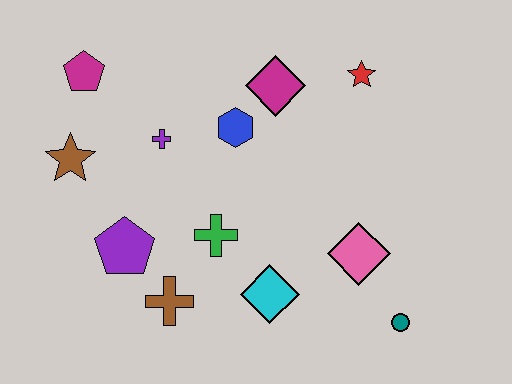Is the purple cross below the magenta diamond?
Yes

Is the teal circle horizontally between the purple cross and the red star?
No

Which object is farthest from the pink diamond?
The magenta pentagon is farthest from the pink diamond.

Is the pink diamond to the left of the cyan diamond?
No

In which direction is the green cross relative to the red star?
The green cross is below the red star.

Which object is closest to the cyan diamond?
The green cross is closest to the cyan diamond.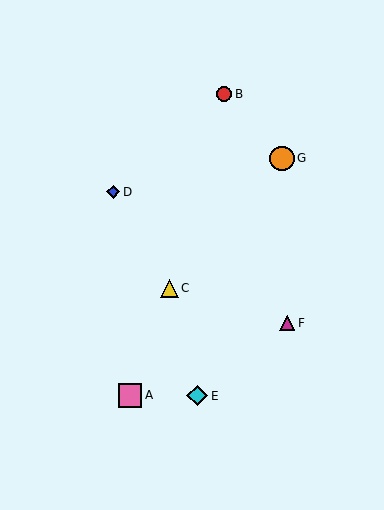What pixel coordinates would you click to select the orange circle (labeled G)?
Click at (282, 158) to select the orange circle G.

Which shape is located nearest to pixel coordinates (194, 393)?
The cyan diamond (labeled E) at (197, 396) is nearest to that location.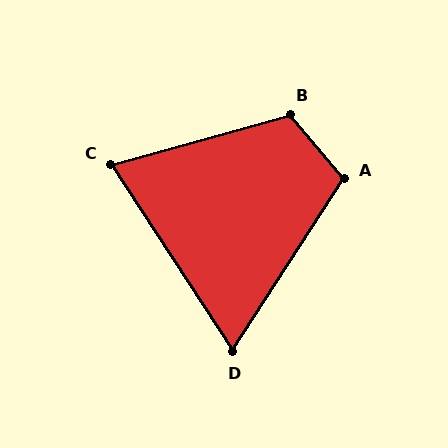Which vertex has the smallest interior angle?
D, at approximately 66 degrees.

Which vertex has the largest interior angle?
B, at approximately 114 degrees.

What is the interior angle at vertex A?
Approximately 108 degrees (obtuse).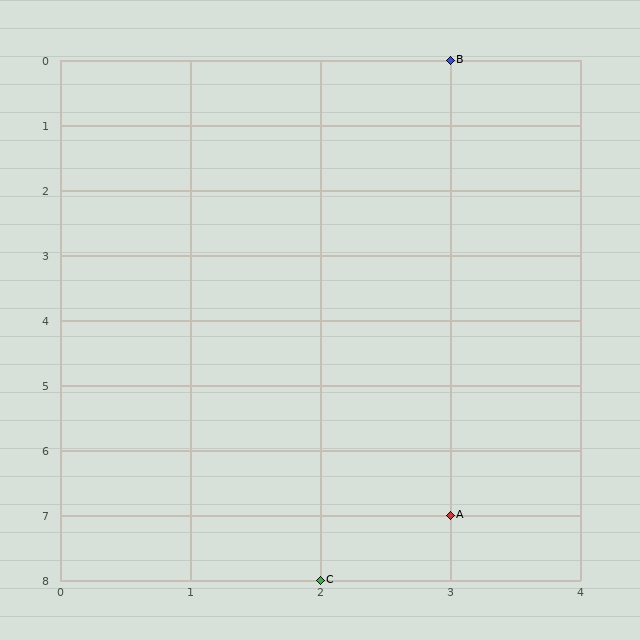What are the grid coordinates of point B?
Point B is at grid coordinates (3, 0).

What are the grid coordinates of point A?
Point A is at grid coordinates (3, 7).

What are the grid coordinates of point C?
Point C is at grid coordinates (2, 8).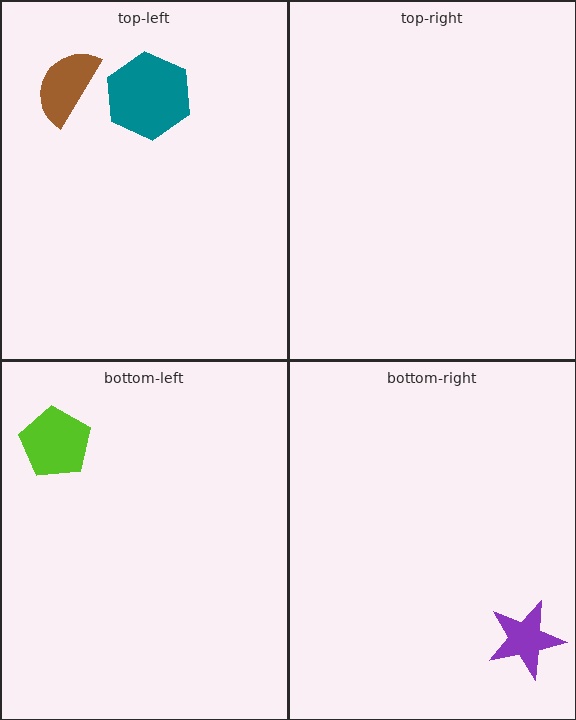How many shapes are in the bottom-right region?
1.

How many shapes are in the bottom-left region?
1.